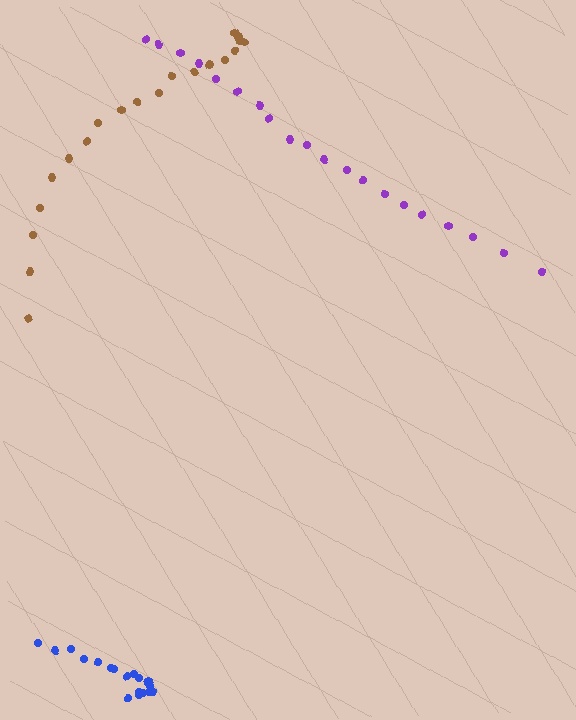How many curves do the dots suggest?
There are 3 distinct paths.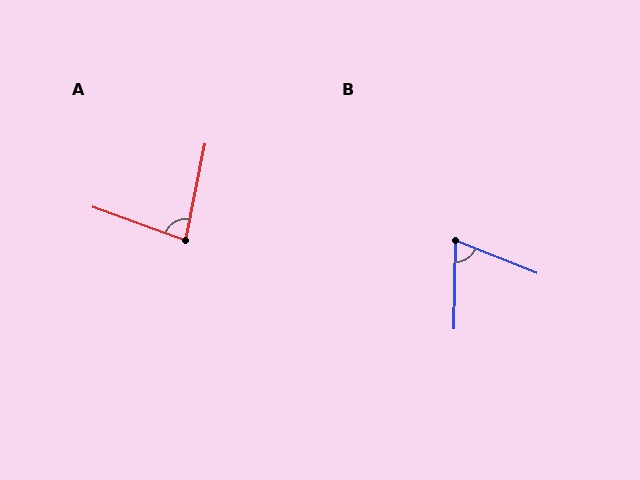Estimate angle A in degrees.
Approximately 81 degrees.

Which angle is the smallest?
B, at approximately 69 degrees.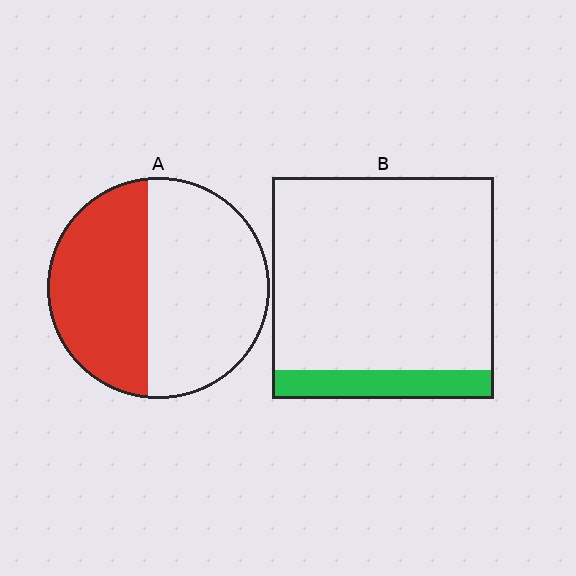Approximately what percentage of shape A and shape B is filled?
A is approximately 45% and B is approximately 15%.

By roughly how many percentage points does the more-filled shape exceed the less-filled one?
By roughly 30 percentage points (A over B).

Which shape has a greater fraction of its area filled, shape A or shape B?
Shape A.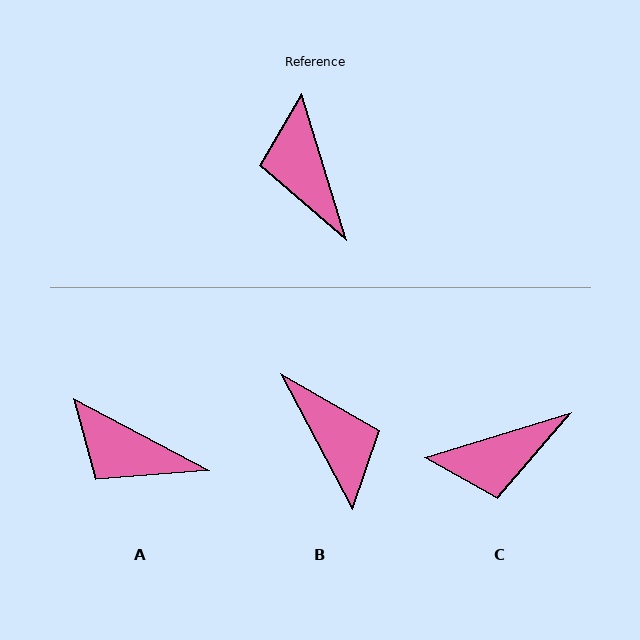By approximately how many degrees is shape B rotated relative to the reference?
Approximately 169 degrees clockwise.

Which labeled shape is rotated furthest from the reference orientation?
B, about 169 degrees away.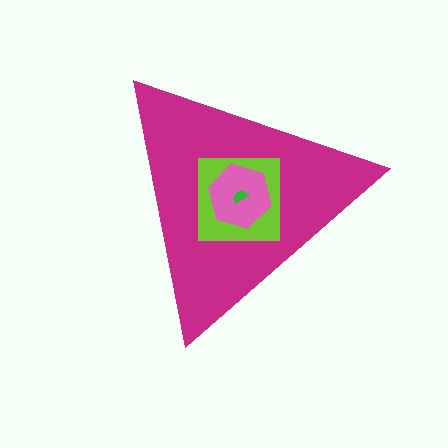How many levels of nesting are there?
4.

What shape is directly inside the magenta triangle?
The lime square.